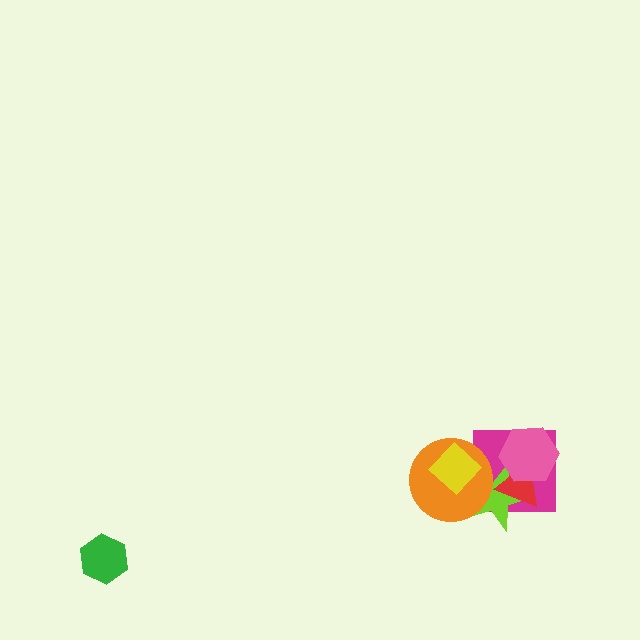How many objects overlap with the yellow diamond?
3 objects overlap with the yellow diamond.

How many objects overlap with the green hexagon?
0 objects overlap with the green hexagon.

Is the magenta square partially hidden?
Yes, it is partially covered by another shape.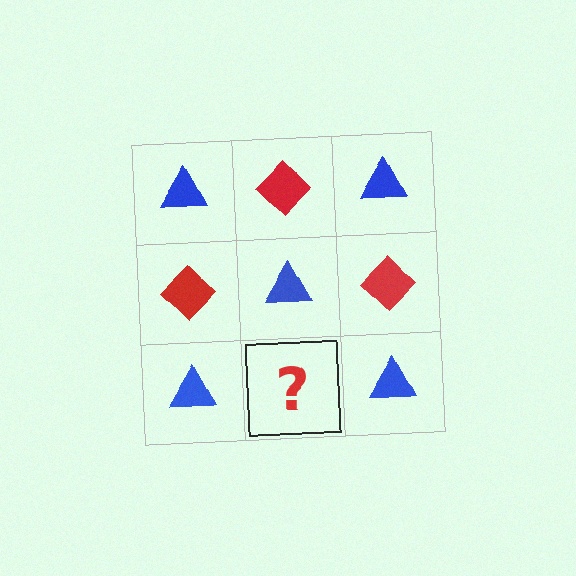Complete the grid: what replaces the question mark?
The question mark should be replaced with a red diamond.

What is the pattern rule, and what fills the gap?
The rule is that it alternates blue triangle and red diamond in a checkerboard pattern. The gap should be filled with a red diamond.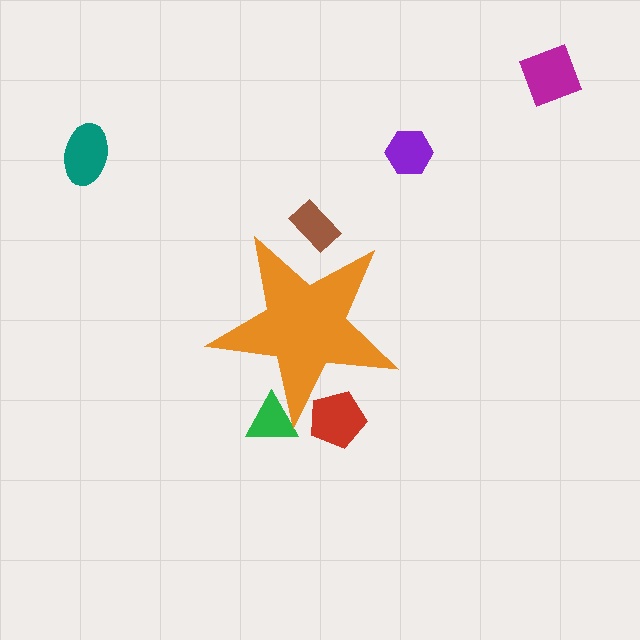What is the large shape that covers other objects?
An orange star.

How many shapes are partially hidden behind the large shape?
3 shapes are partially hidden.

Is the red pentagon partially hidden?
Yes, the red pentagon is partially hidden behind the orange star.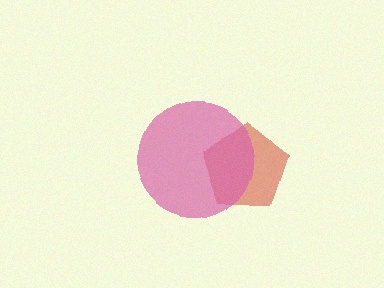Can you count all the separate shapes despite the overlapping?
Yes, there are 2 separate shapes.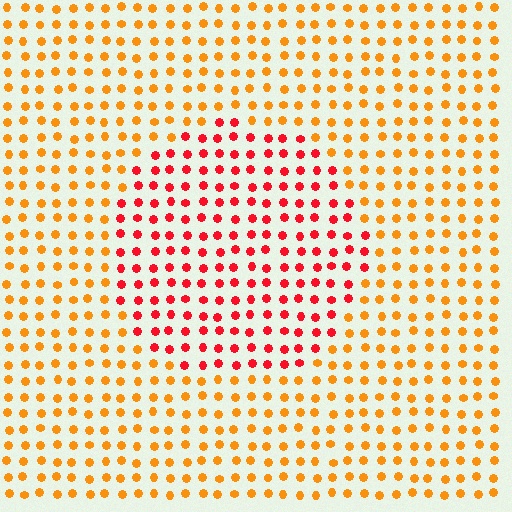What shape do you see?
I see a circle.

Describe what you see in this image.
The image is filled with small orange elements in a uniform arrangement. A circle-shaped region is visible where the elements are tinted to a slightly different hue, forming a subtle color boundary.